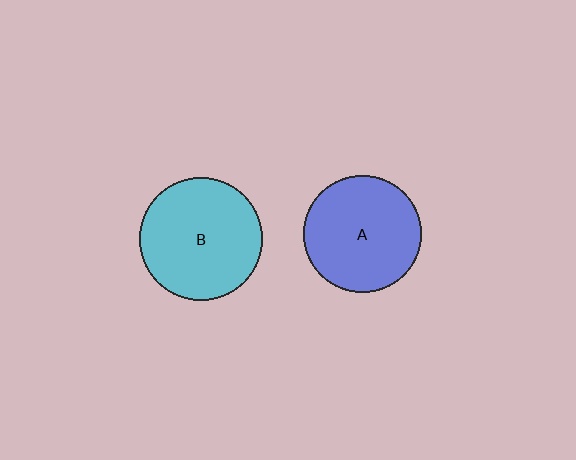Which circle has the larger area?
Circle B (cyan).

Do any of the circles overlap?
No, none of the circles overlap.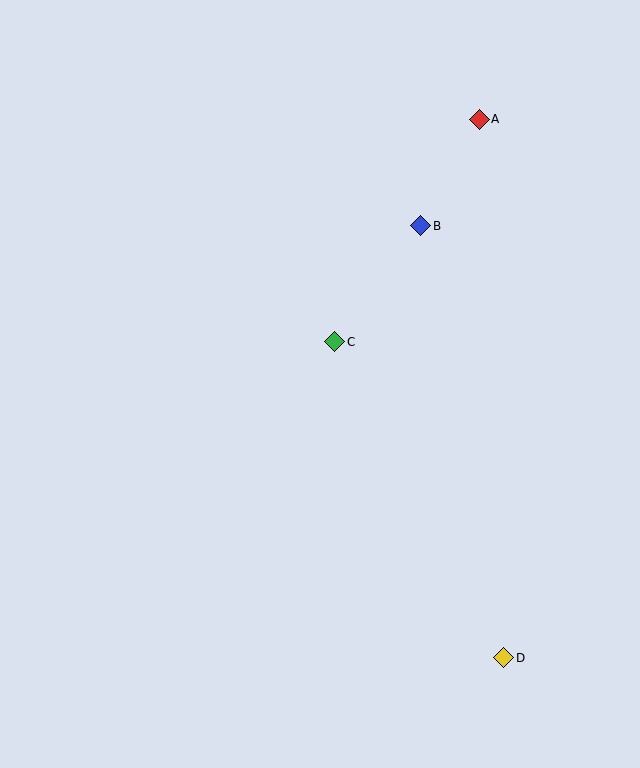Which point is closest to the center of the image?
Point C at (335, 342) is closest to the center.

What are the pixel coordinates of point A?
Point A is at (479, 119).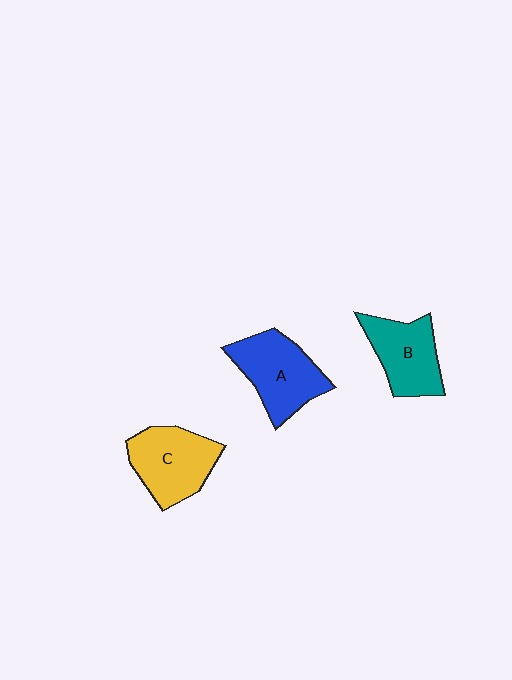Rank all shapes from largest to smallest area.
From largest to smallest: A (blue), C (yellow), B (teal).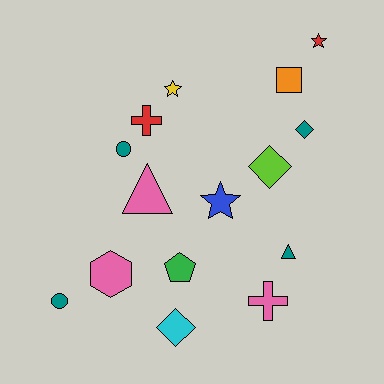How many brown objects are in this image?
There are no brown objects.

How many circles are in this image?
There are 2 circles.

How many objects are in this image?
There are 15 objects.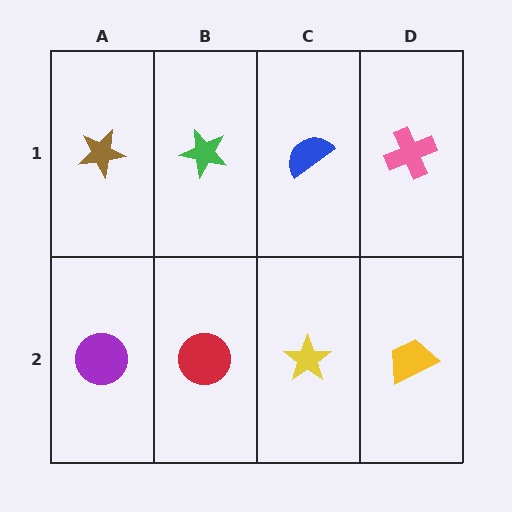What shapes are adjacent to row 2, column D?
A pink cross (row 1, column D), a yellow star (row 2, column C).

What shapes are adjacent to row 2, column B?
A green star (row 1, column B), a purple circle (row 2, column A), a yellow star (row 2, column C).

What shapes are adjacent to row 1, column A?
A purple circle (row 2, column A), a green star (row 1, column B).